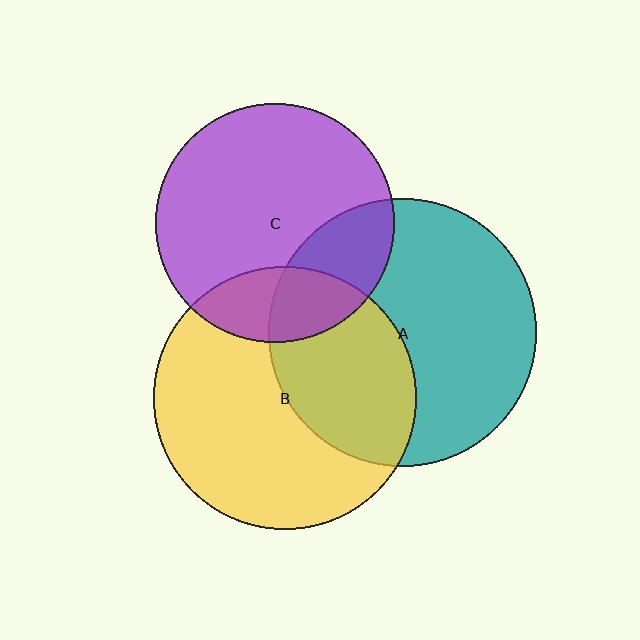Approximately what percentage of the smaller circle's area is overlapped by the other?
Approximately 20%.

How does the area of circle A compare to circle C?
Approximately 1.3 times.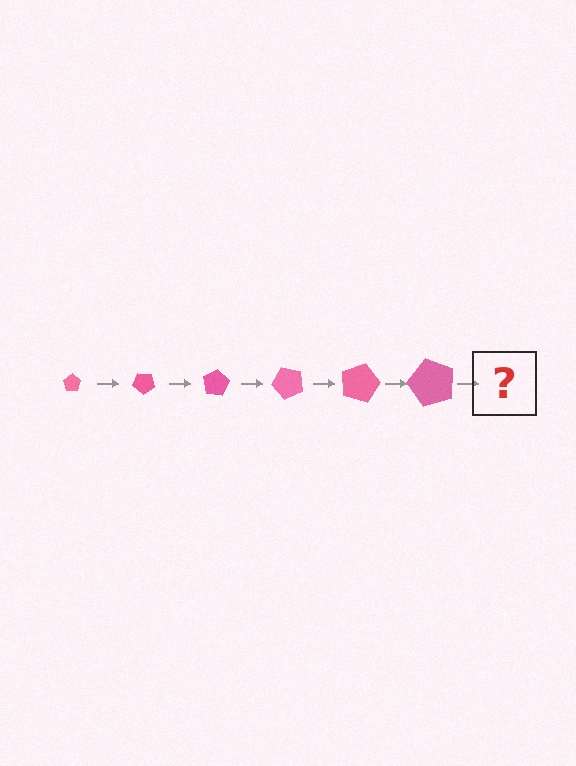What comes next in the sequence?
The next element should be a pentagon, larger than the previous one and rotated 240 degrees from the start.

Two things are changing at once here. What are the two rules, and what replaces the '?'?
The two rules are that the pentagon grows larger each step and it rotates 40 degrees each step. The '?' should be a pentagon, larger than the previous one and rotated 240 degrees from the start.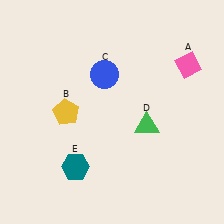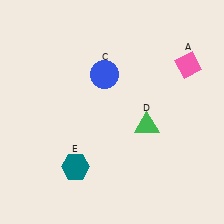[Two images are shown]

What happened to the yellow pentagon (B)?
The yellow pentagon (B) was removed in Image 2. It was in the bottom-left area of Image 1.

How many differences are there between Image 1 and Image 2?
There is 1 difference between the two images.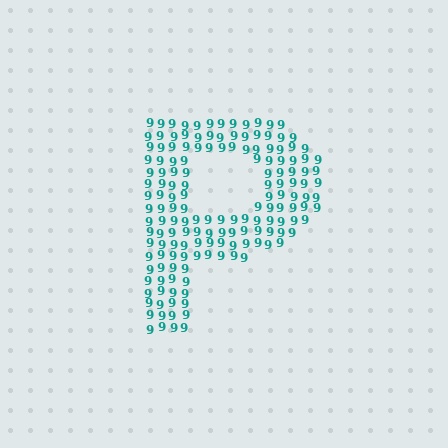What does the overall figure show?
The overall figure shows the letter P.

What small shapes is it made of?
It is made of small digit 9's.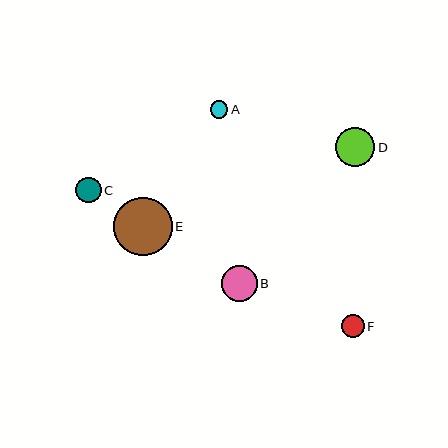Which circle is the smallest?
Circle A is the smallest with a size of approximately 18 pixels.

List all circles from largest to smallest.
From largest to smallest: E, D, B, C, F, A.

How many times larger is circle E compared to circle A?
Circle E is approximately 3.3 times the size of circle A.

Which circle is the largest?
Circle E is the largest with a size of approximately 59 pixels.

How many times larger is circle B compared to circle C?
Circle B is approximately 1.4 times the size of circle C.